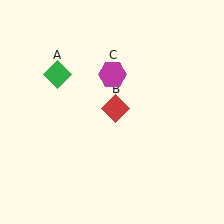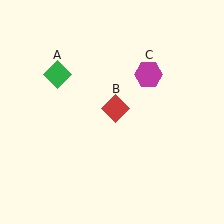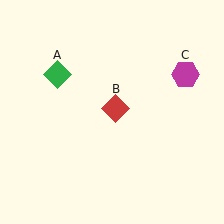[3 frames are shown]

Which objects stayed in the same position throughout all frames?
Green diamond (object A) and red diamond (object B) remained stationary.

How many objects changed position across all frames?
1 object changed position: magenta hexagon (object C).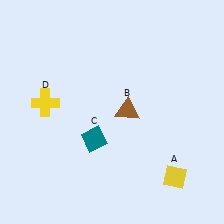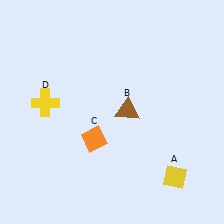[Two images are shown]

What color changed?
The diamond (C) changed from teal in Image 1 to orange in Image 2.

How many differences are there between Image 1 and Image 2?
There is 1 difference between the two images.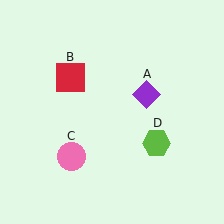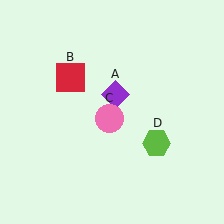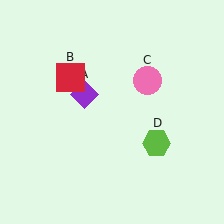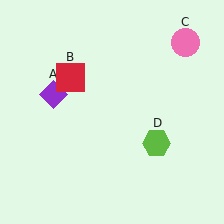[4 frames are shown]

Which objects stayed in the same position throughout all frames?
Red square (object B) and lime hexagon (object D) remained stationary.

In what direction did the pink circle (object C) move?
The pink circle (object C) moved up and to the right.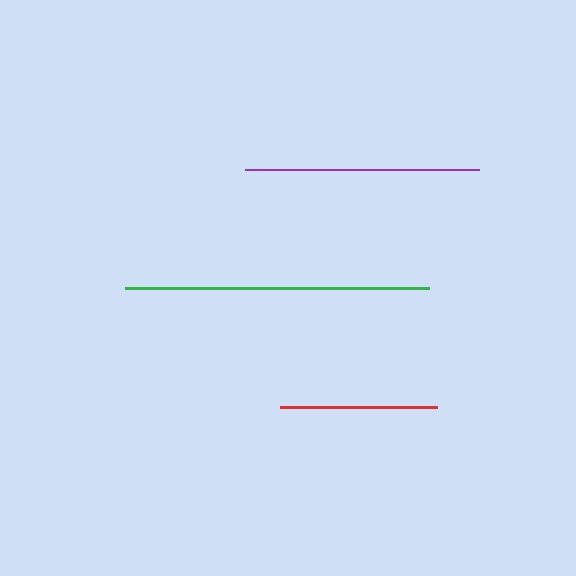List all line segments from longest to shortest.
From longest to shortest: green, purple, red.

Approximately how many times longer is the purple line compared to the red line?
The purple line is approximately 1.5 times the length of the red line.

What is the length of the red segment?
The red segment is approximately 157 pixels long.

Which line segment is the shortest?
The red line is the shortest at approximately 157 pixels.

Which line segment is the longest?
The green line is the longest at approximately 304 pixels.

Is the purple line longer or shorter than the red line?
The purple line is longer than the red line.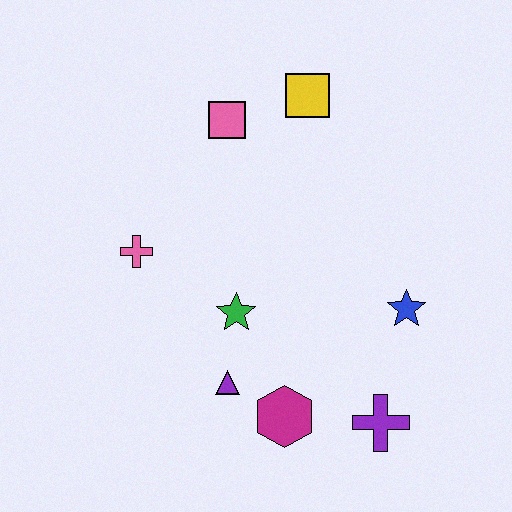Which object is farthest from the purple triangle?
The yellow square is farthest from the purple triangle.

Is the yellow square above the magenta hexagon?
Yes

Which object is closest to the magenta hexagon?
The purple triangle is closest to the magenta hexagon.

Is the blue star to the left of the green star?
No